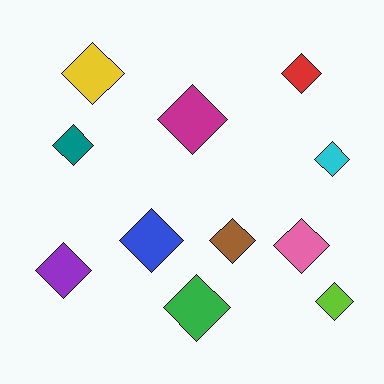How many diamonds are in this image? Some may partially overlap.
There are 11 diamonds.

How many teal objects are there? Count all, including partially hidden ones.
There is 1 teal object.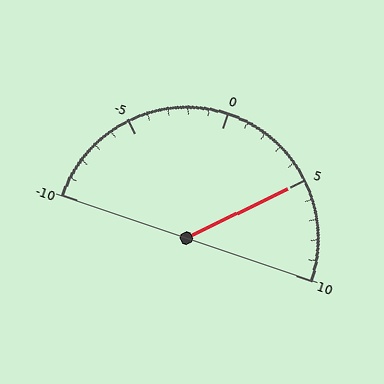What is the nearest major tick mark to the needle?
The nearest major tick mark is 5.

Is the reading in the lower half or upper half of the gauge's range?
The reading is in the upper half of the range (-10 to 10).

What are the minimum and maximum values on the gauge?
The gauge ranges from -10 to 10.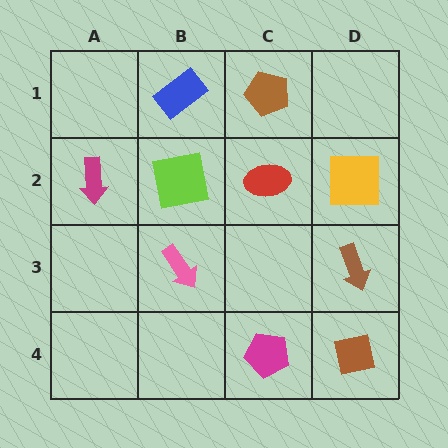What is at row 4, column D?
A brown square.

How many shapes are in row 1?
2 shapes.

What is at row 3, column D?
A brown arrow.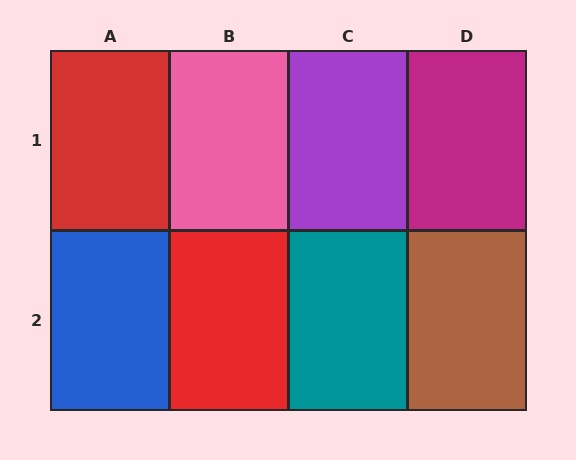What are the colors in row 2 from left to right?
Blue, red, teal, brown.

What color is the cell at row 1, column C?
Purple.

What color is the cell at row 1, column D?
Magenta.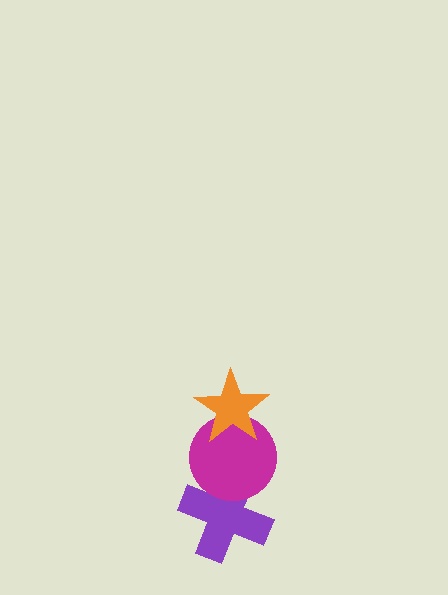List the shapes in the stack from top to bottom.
From top to bottom: the orange star, the magenta circle, the purple cross.